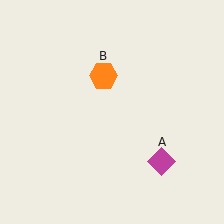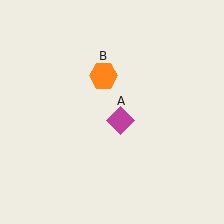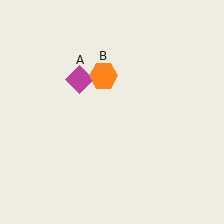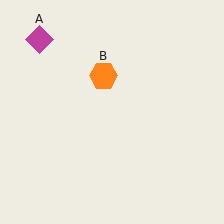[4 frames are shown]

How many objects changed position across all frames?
1 object changed position: magenta diamond (object A).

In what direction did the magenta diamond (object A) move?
The magenta diamond (object A) moved up and to the left.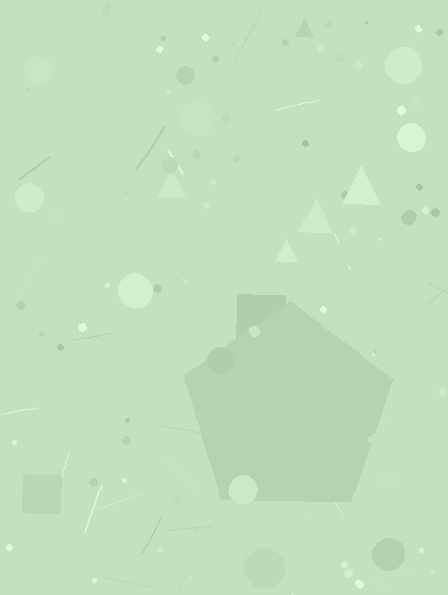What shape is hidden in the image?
A pentagon is hidden in the image.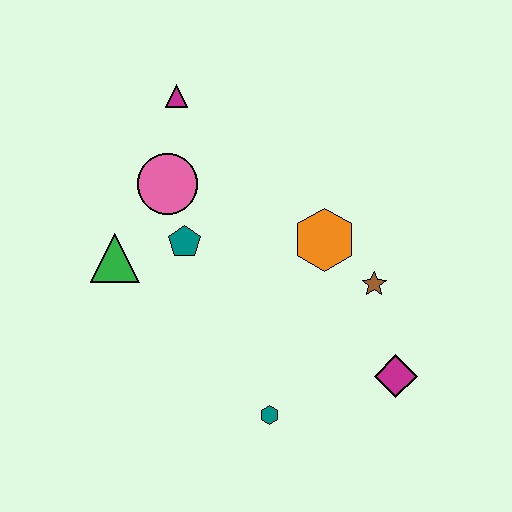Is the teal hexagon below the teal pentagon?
Yes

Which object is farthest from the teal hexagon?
The magenta triangle is farthest from the teal hexagon.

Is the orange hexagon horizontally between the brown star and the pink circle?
Yes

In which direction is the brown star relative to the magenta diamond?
The brown star is above the magenta diamond.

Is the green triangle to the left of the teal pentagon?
Yes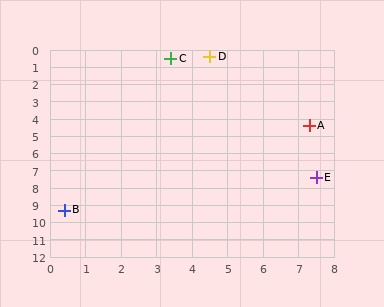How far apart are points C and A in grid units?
Points C and A are about 5.5 grid units apart.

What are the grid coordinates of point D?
Point D is at approximately (4.5, 0.4).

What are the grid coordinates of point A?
Point A is at approximately (7.3, 4.4).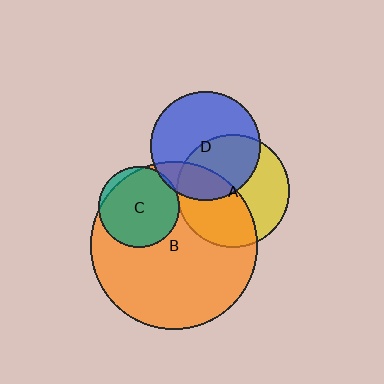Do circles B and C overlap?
Yes.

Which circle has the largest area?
Circle B (orange).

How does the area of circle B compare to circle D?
Approximately 2.4 times.